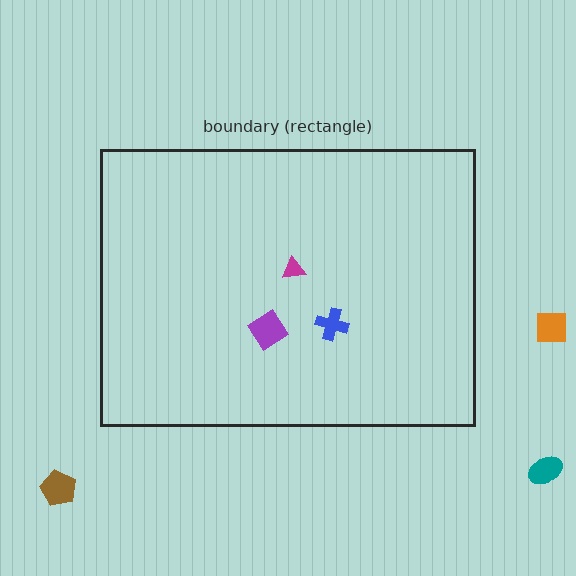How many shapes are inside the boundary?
3 inside, 3 outside.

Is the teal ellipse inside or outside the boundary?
Outside.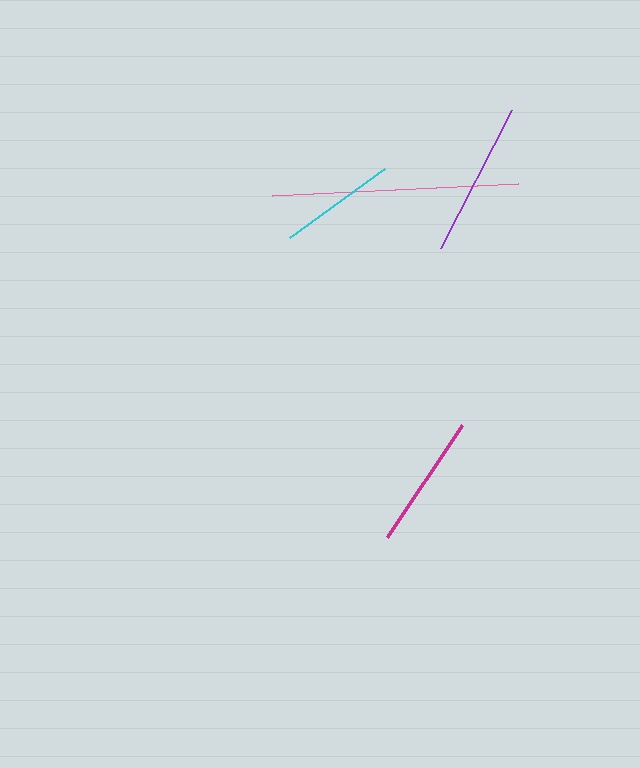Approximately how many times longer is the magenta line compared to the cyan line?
The magenta line is approximately 1.2 times the length of the cyan line.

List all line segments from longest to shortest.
From longest to shortest: pink, purple, magenta, cyan.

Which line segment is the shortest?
The cyan line is the shortest at approximately 117 pixels.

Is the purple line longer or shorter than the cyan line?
The purple line is longer than the cyan line.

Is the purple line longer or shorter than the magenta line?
The purple line is longer than the magenta line.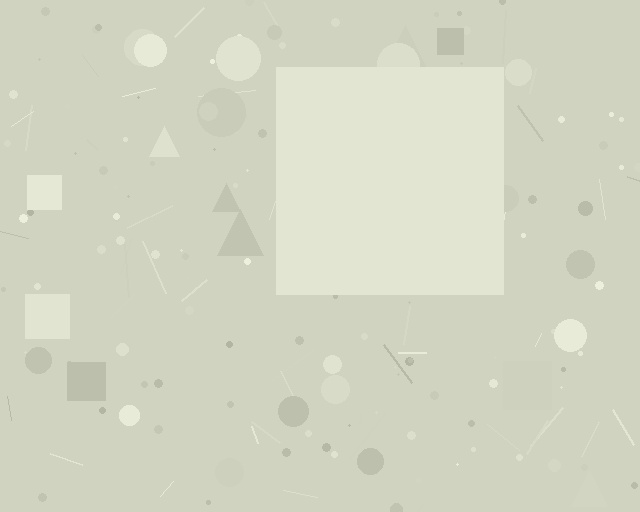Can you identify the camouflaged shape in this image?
The camouflaged shape is a square.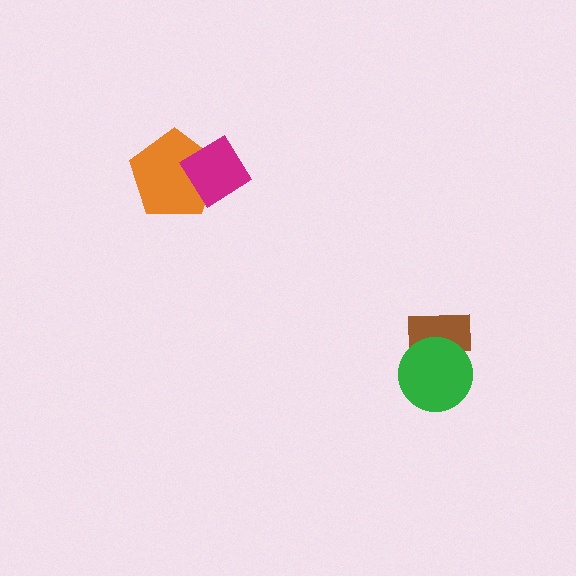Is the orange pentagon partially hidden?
Yes, it is partially covered by another shape.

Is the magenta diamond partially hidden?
No, no other shape covers it.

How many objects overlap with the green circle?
1 object overlaps with the green circle.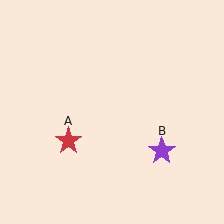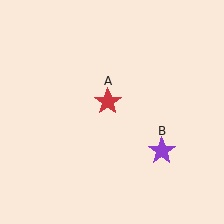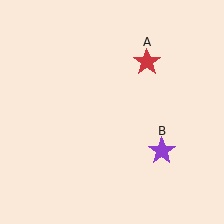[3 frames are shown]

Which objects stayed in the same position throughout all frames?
Purple star (object B) remained stationary.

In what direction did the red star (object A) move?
The red star (object A) moved up and to the right.